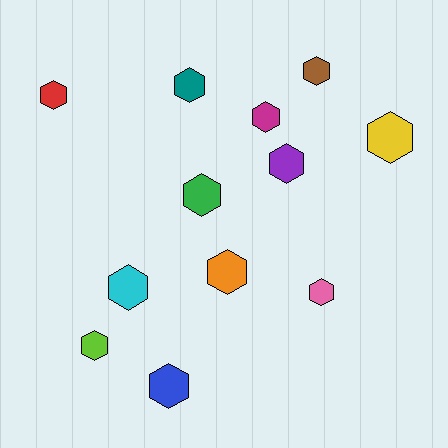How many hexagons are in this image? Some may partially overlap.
There are 12 hexagons.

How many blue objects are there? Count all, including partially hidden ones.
There is 1 blue object.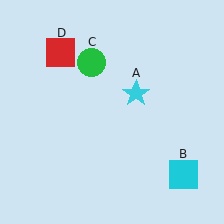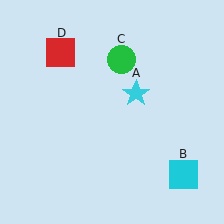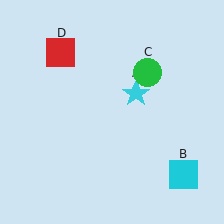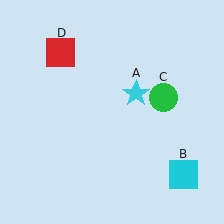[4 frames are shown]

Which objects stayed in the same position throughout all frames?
Cyan star (object A) and cyan square (object B) and red square (object D) remained stationary.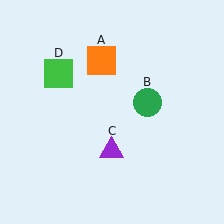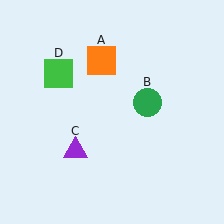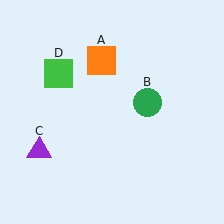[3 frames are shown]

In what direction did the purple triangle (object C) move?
The purple triangle (object C) moved left.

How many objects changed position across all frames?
1 object changed position: purple triangle (object C).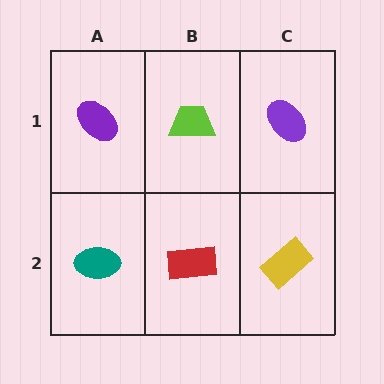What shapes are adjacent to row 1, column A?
A teal ellipse (row 2, column A), a lime trapezoid (row 1, column B).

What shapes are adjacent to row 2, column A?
A purple ellipse (row 1, column A), a red rectangle (row 2, column B).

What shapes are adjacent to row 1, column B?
A red rectangle (row 2, column B), a purple ellipse (row 1, column A), a purple ellipse (row 1, column C).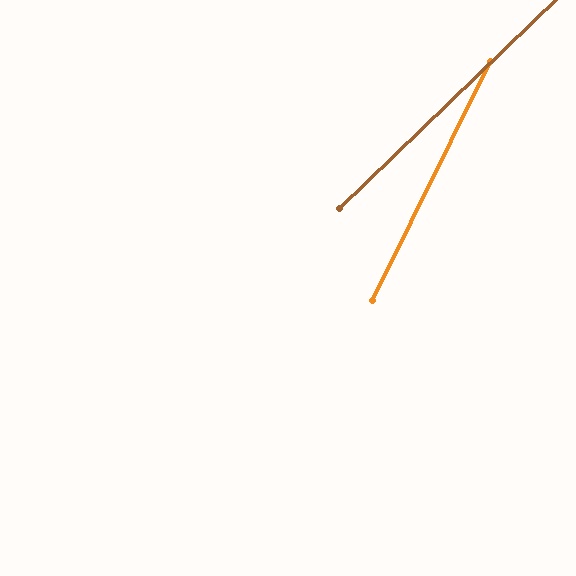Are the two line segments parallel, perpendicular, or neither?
Neither parallel nor perpendicular — they differ by about 20°.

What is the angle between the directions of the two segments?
Approximately 20 degrees.